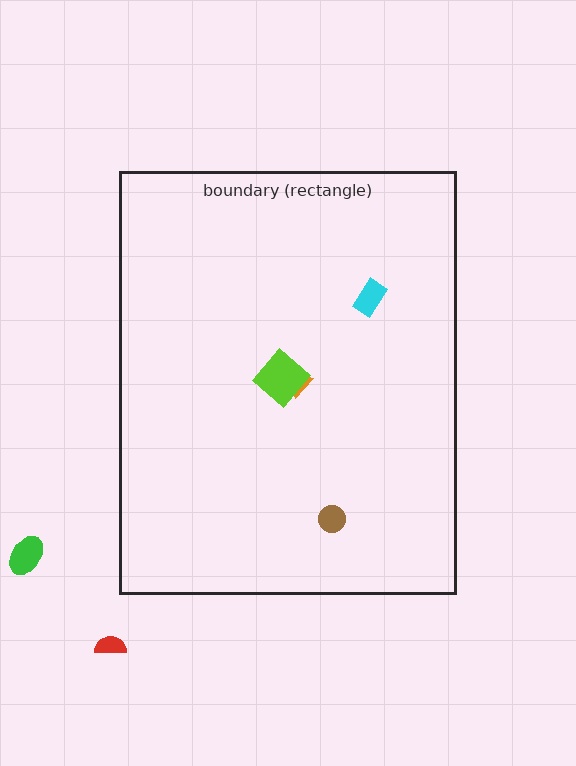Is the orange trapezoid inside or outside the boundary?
Inside.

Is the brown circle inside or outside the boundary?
Inside.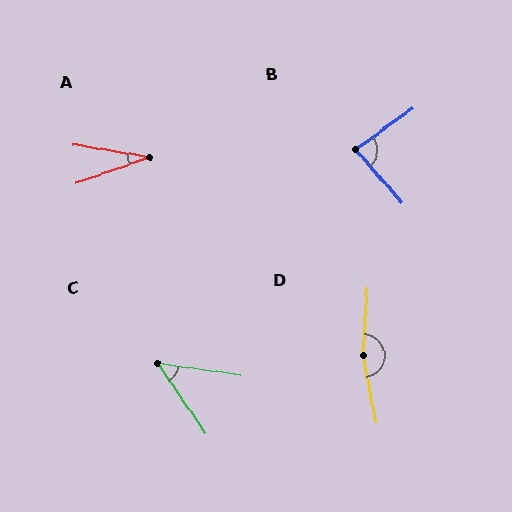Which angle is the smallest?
A, at approximately 29 degrees.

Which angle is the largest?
D, at approximately 166 degrees.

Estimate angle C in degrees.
Approximately 48 degrees.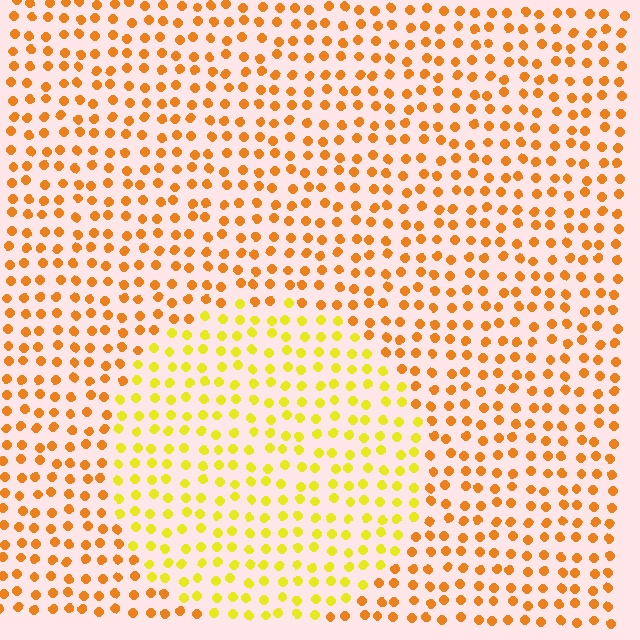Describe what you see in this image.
The image is filled with small orange elements in a uniform arrangement. A circle-shaped region is visible where the elements are tinted to a slightly different hue, forming a subtle color boundary.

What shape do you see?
I see a circle.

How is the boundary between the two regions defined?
The boundary is defined purely by a slight shift in hue (about 32 degrees). Spacing, size, and orientation are identical on both sides.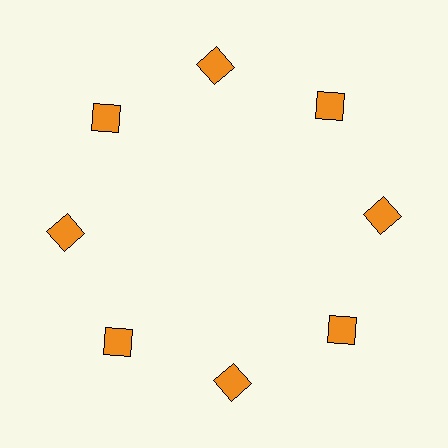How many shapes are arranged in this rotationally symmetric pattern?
There are 8 shapes, arranged in 8 groups of 1.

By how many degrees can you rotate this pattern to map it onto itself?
The pattern maps onto itself every 45 degrees of rotation.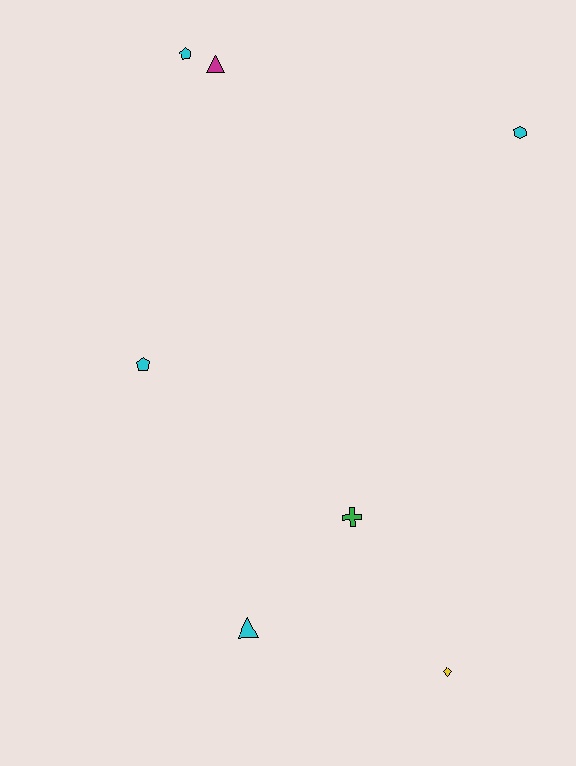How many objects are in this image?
There are 7 objects.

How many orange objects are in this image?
There are no orange objects.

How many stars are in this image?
There are no stars.